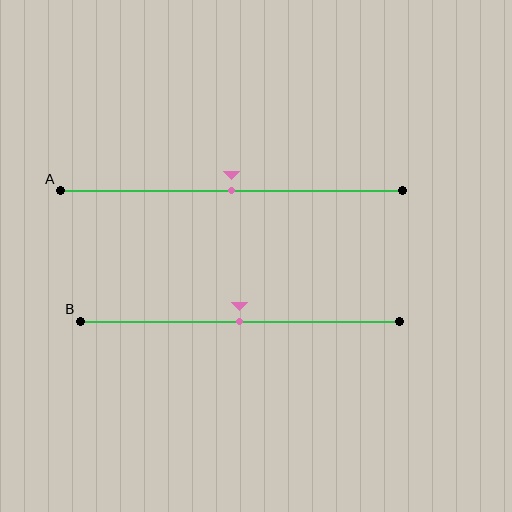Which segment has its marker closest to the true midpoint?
Segment A has its marker closest to the true midpoint.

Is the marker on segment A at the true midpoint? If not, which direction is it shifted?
Yes, the marker on segment A is at the true midpoint.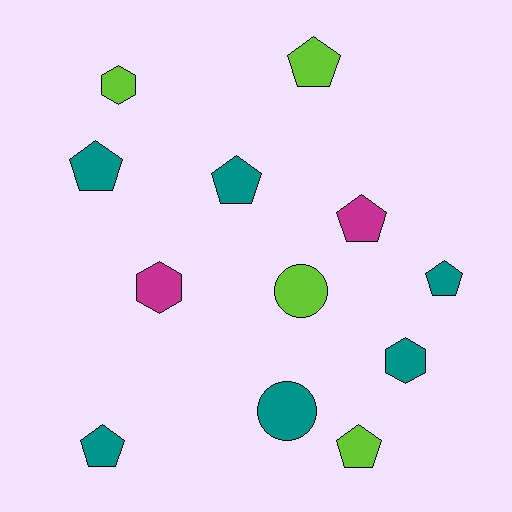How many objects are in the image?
There are 12 objects.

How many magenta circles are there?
There are no magenta circles.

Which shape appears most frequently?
Pentagon, with 7 objects.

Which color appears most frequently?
Teal, with 6 objects.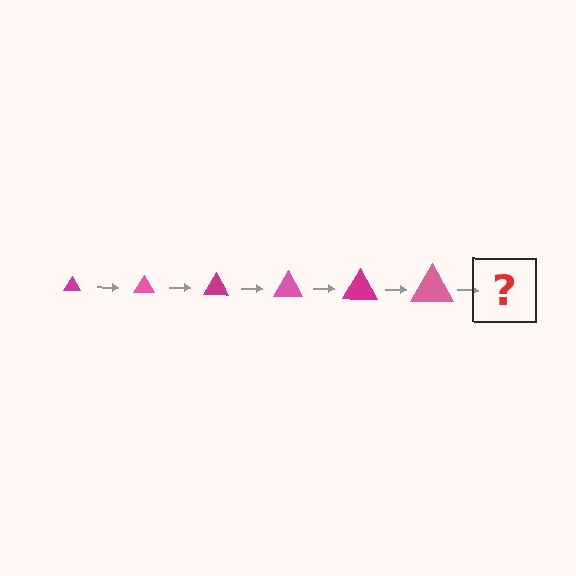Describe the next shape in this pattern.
It should be a magenta triangle, larger than the previous one.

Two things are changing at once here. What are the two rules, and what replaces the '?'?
The two rules are that the triangle grows larger each step and the color cycles through magenta and pink. The '?' should be a magenta triangle, larger than the previous one.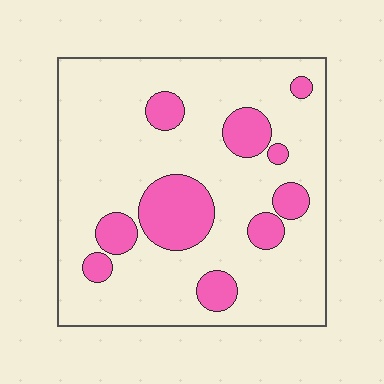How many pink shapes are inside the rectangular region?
10.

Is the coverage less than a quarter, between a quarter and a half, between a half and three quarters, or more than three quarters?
Less than a quarter.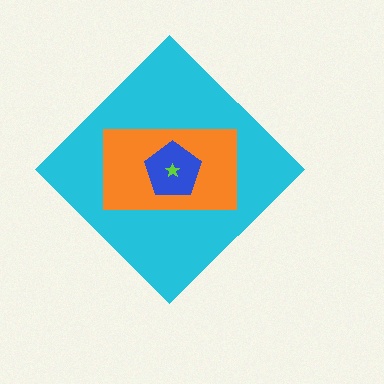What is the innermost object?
The lime star.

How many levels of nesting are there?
4.